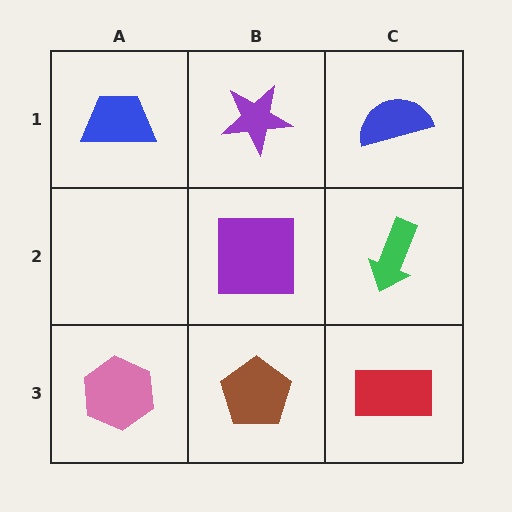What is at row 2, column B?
A purple square.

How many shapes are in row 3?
3 shapes.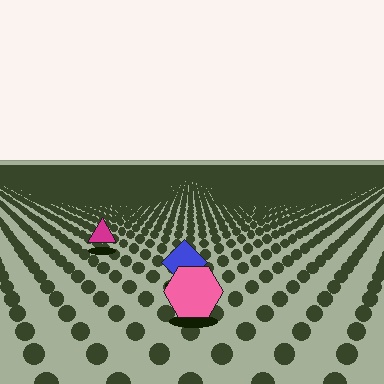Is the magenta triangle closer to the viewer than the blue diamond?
No. The blue diamond is closer — you can tell from the texture gradient: the ground texture is coarser near it.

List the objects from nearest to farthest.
From nearest to farthest: the pink hexagon, the blue diamond, the magenta triangle.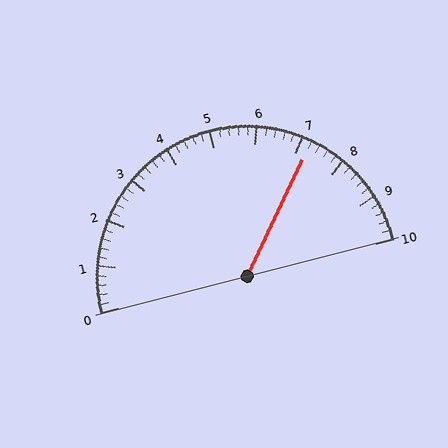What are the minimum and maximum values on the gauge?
The gauge ranges from 0 to 10.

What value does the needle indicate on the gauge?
The needle indicates approximately 7.2.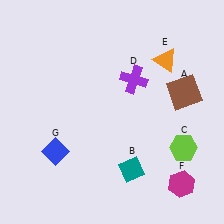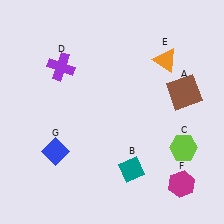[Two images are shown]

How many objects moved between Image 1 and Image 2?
1 object moved between the two images.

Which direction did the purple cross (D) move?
The purple cross (D) moved left.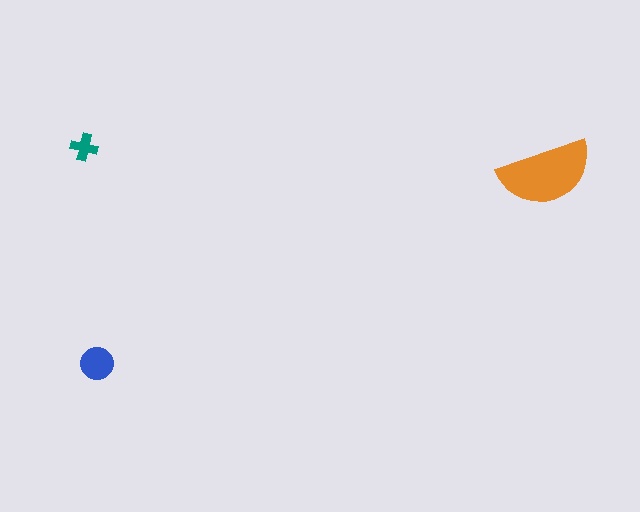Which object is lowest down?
The blue circle is bottommost.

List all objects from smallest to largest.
The teal cross, the blue circle, the orange semicircle.